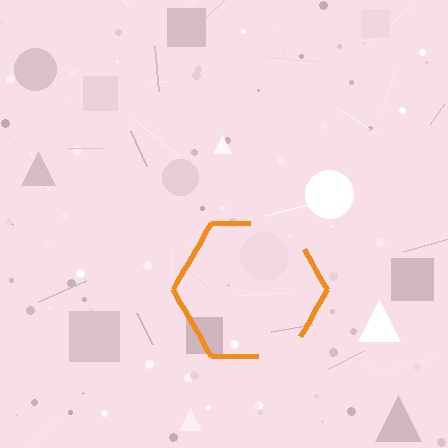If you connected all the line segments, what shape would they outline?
They would outline a hexagon.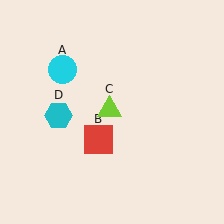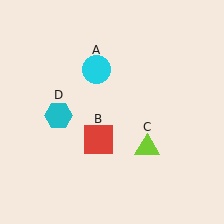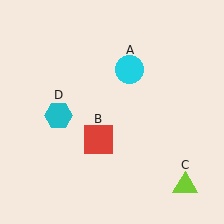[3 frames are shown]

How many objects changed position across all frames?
2 objects changed position: cyan circle (object A), lime triangle (object C).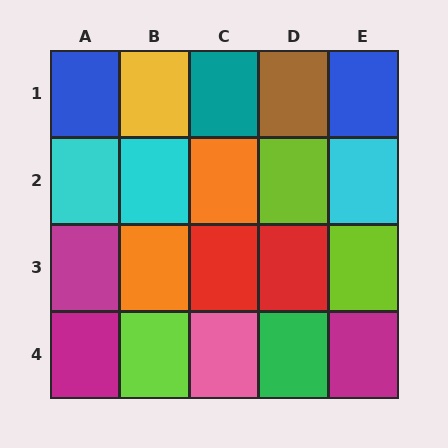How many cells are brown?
1 cell is brown.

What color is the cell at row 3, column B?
Orange.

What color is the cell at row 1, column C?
Teal.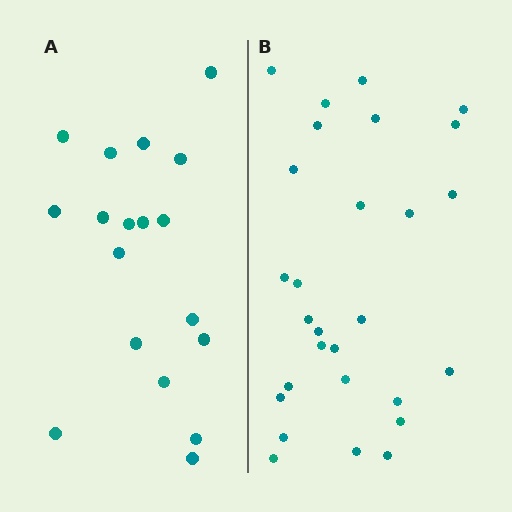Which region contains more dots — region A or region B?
Region B (the right region) has more dots.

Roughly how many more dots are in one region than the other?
Region B has roughly 10 or so more dots than region A.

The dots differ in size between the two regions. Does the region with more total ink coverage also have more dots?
No. Region A has more total ink coverage because its dots are larger, but region B actually contains more individual dots. Total area can be misleading — the number of items is what matters here.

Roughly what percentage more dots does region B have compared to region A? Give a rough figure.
About 55% more.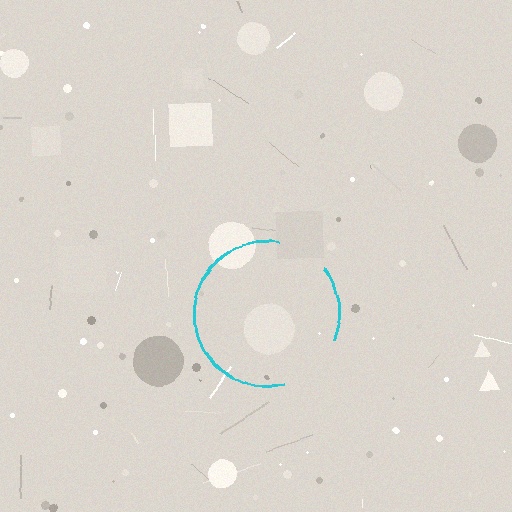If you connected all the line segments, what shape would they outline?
They would outline a circle.